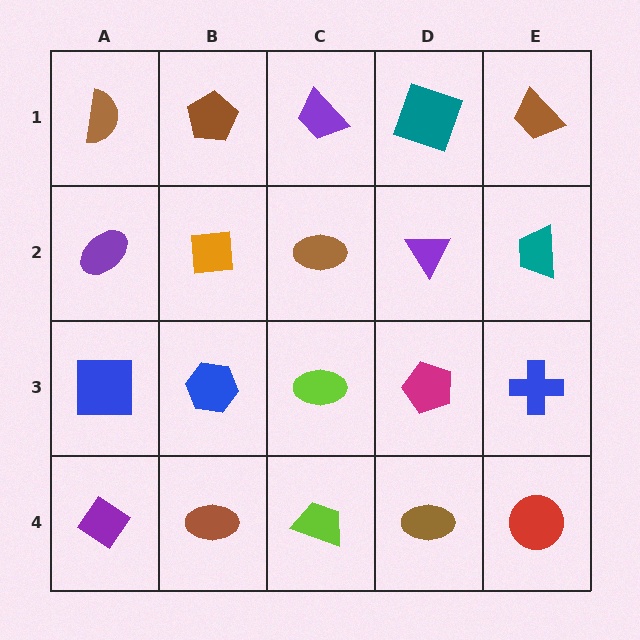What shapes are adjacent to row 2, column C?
A purple trapezoid (row 1, column C), a lime ellipse (row 3, column C), an orange square (row 2, column B), a purple triangle (row 2, column D).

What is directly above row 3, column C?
A brown ellipse.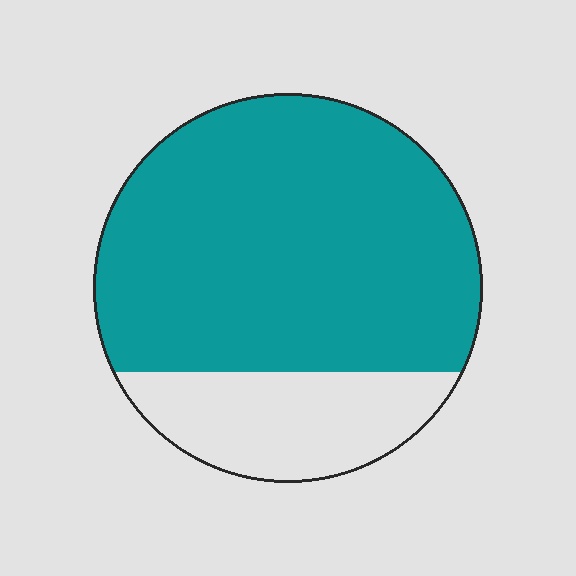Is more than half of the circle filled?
Yes.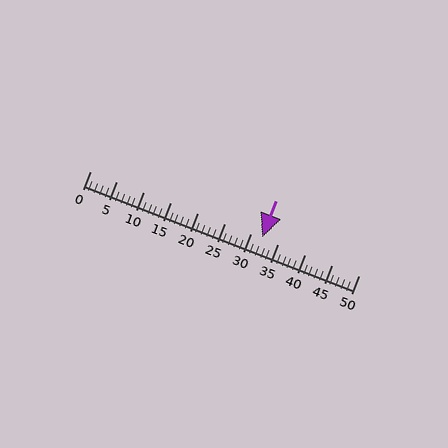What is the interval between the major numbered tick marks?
The major tick marks are spaced 5 units apart.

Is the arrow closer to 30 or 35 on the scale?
The arrow is closer to 30.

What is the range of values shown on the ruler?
The ruler shows values from 0 to 50.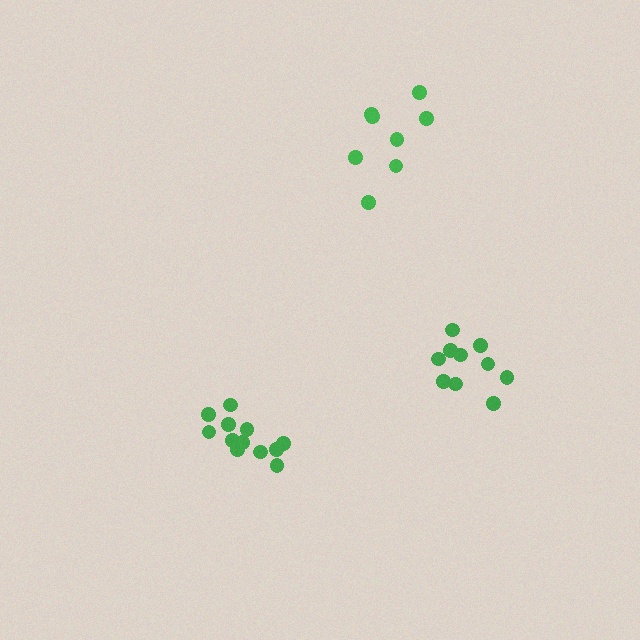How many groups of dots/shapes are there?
There are 3 groups.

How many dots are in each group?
Group 1: 8 dots, Group 2: 12 dots, Group 3: 10 dots (30 total).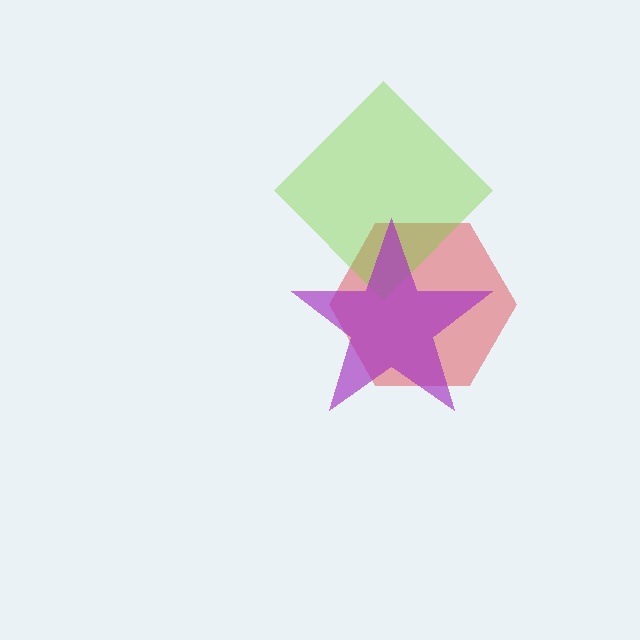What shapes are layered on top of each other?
The layered shapes are: a red hexagon, a lime diamond, a purple star.